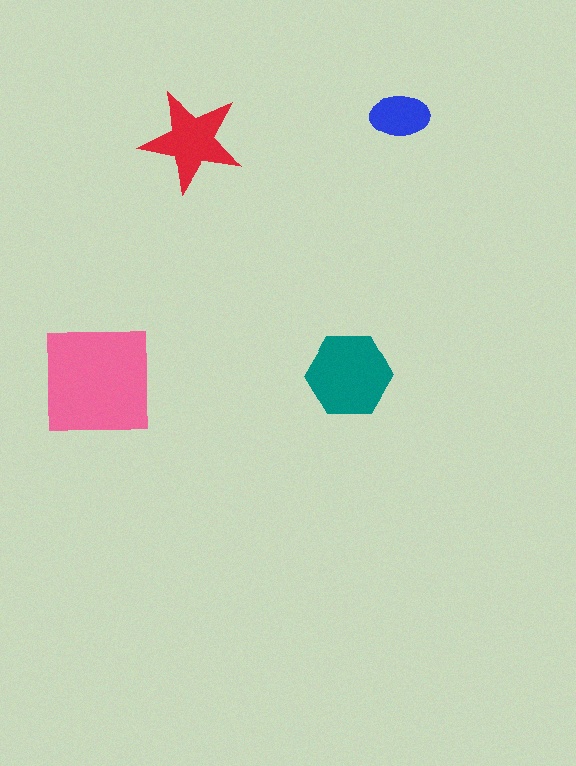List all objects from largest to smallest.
The pink square, the teal hexagon, the red star, the blue ellipse.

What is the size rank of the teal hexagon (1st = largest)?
2nd.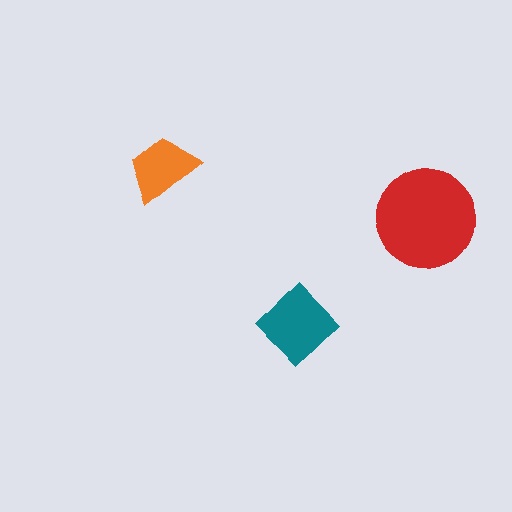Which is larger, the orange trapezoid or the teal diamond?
The teal diamond.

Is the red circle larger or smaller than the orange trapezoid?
Larger.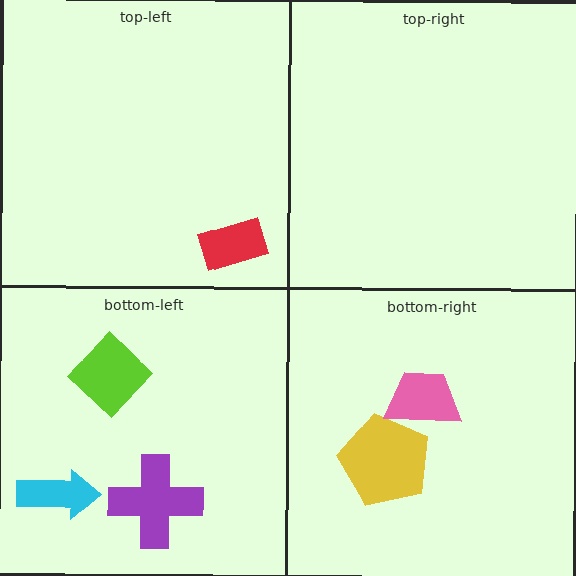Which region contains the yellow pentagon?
The bottom-right region.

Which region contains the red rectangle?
The top-left region.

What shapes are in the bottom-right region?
The yellow pentagon, the pink trapezoid.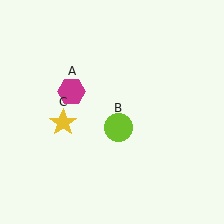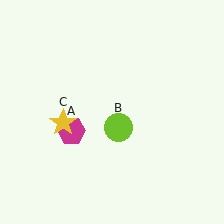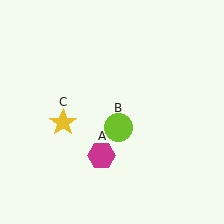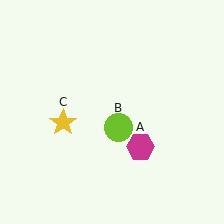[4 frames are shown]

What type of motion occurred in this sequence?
The magenta hexagon (object A) rotated counterclockwise around the center of the scene.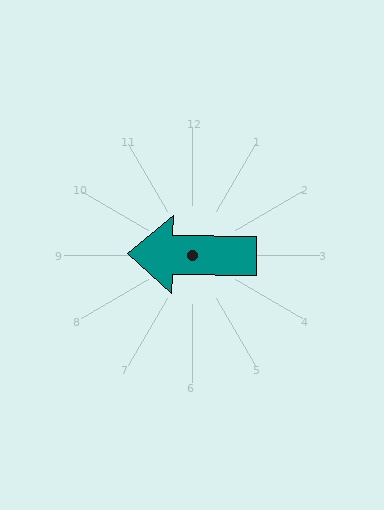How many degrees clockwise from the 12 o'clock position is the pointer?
Approximately 271 degrees.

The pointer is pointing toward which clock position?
Roughly 9 o'clock.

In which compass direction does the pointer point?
West.